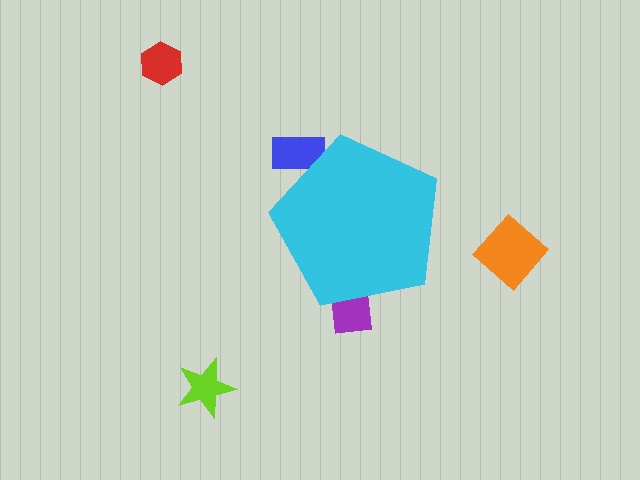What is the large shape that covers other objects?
A cyan pentagon.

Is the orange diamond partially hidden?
No, the orange diamond is fully visible.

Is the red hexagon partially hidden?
No, the red hexagon is fully visible.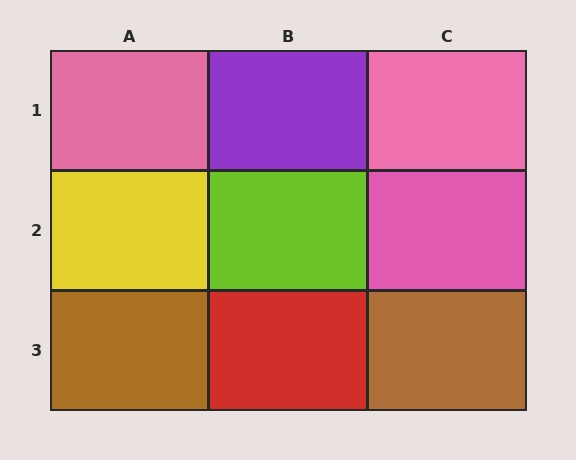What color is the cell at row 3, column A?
Brown.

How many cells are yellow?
1 cell is yellow.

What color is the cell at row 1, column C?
Pink.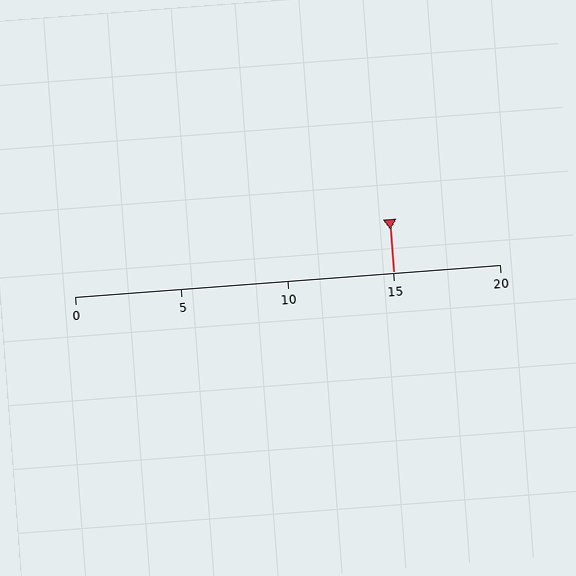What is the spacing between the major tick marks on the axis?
The major ticks are spaced 5 apart.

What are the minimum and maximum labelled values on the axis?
The axis runs from 0 to 20.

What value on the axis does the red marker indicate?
The marker indicates approximately 15.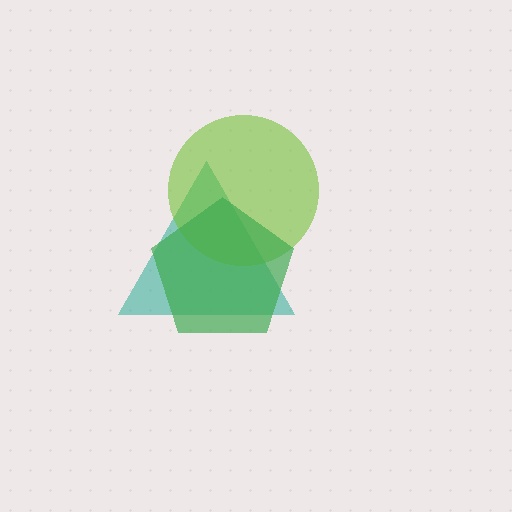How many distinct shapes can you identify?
There are 3 distinct shapes: a teal triangle, a lime circle, a green pentagon.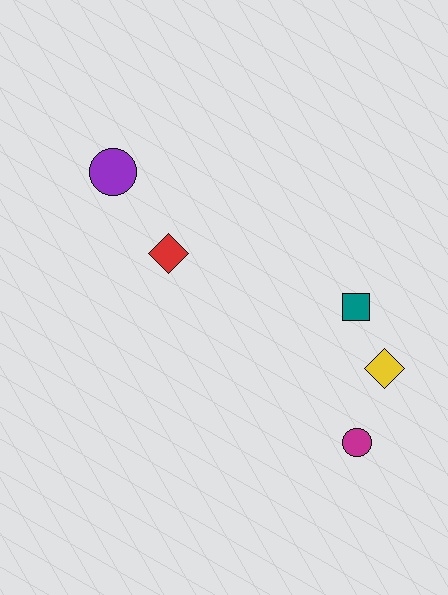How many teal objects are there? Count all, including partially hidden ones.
There is 1 teal object.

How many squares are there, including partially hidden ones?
There is 1 square.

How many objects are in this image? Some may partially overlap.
There are 5 objects.